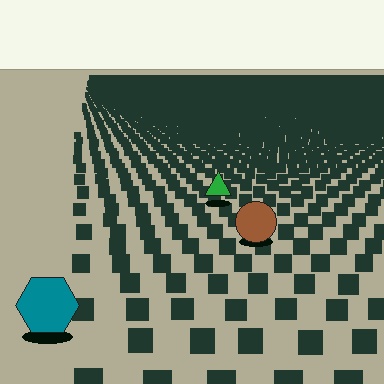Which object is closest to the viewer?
The teal hexagon is closest. The texture marks near it are larger and more spread out.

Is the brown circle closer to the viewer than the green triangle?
Yes. The brown circle is closer — you can tell from the texture gradient: the ground texture is coarser near it.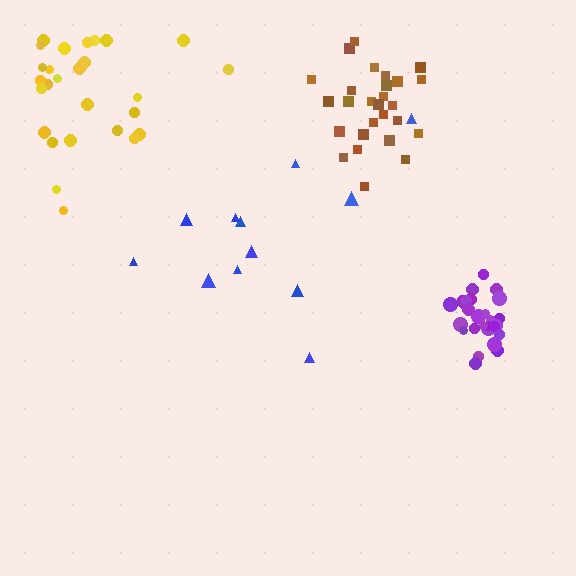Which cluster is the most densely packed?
Purple.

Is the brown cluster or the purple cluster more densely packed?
Purple.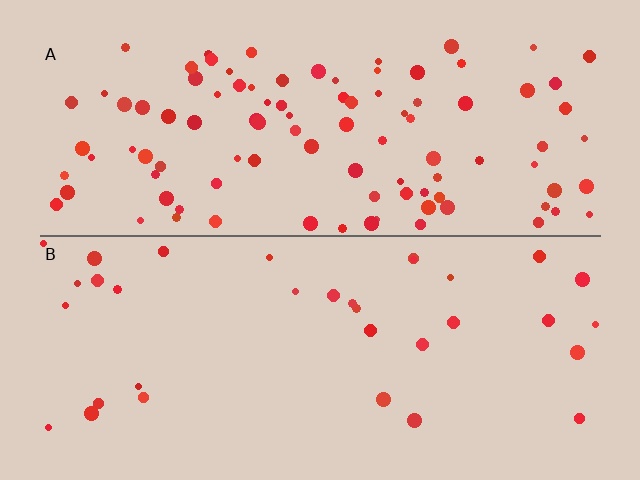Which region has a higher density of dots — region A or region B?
A (the top).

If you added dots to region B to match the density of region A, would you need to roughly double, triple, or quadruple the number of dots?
Approximately triple.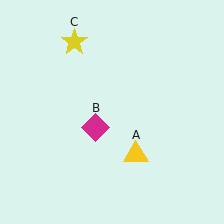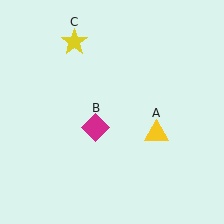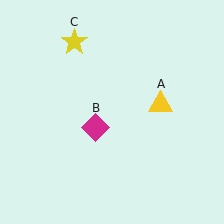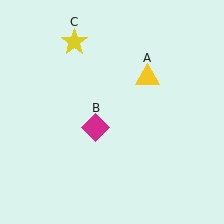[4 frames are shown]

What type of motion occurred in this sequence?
The yellow triangle (object A) rotated counterclockwise around the center of the scene.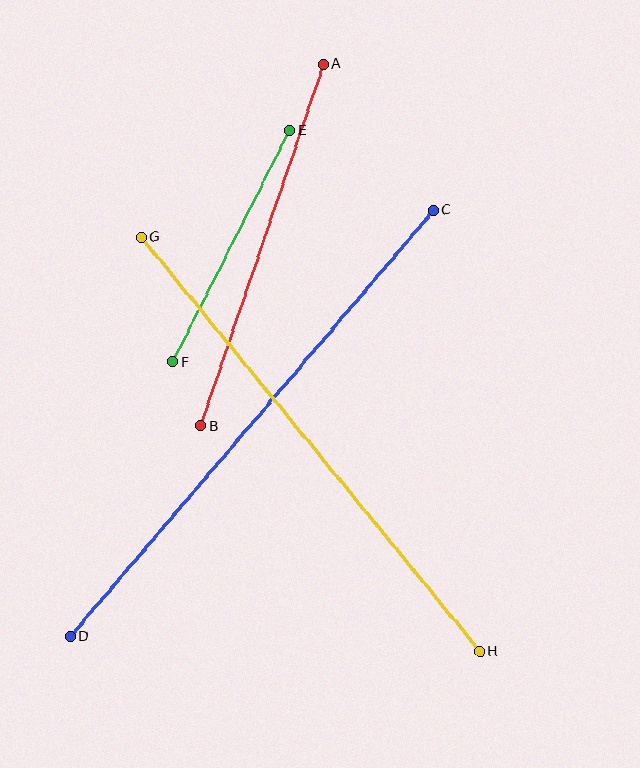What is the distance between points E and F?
The distance is approximately 259 pixels.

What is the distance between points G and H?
The distance is approximately 535 pixels.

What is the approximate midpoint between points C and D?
The midpoint is at approximately (252, 423) pixels.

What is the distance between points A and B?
The distance is approximately 382 pixels.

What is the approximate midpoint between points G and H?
The midpoint is at approximately (311, 444) pixels.